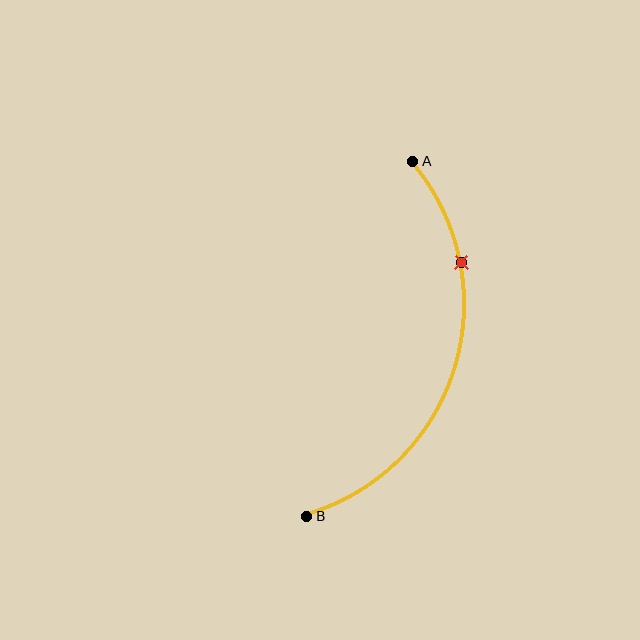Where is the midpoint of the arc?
The arc midpoint is the point on the curve farthest from the straight line joining A and B. It sits to the right of that line.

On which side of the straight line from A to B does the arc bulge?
The arc bulges to the right of the straight line connecting A and B.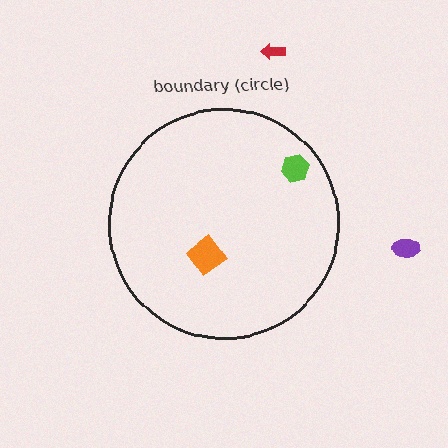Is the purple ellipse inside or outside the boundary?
Outside.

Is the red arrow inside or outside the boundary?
Outside.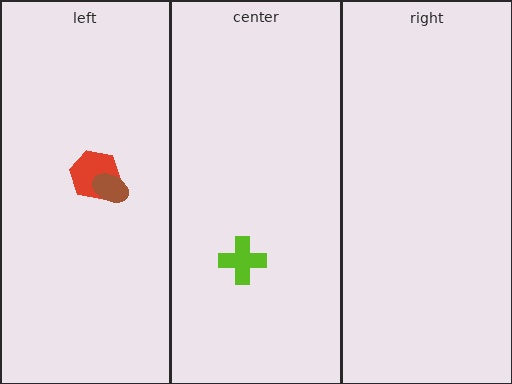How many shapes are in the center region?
1.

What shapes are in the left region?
The red hexagon, the brown ellipse.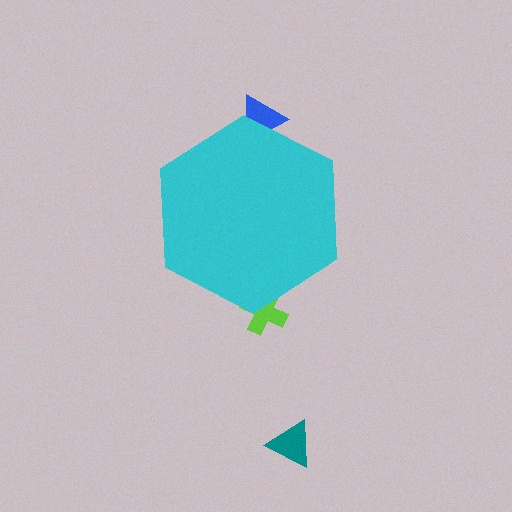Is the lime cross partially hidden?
Yes, the lime cross is partially hidden behind the cyan hexagon.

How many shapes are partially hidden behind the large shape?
2 shapes are partially hidden.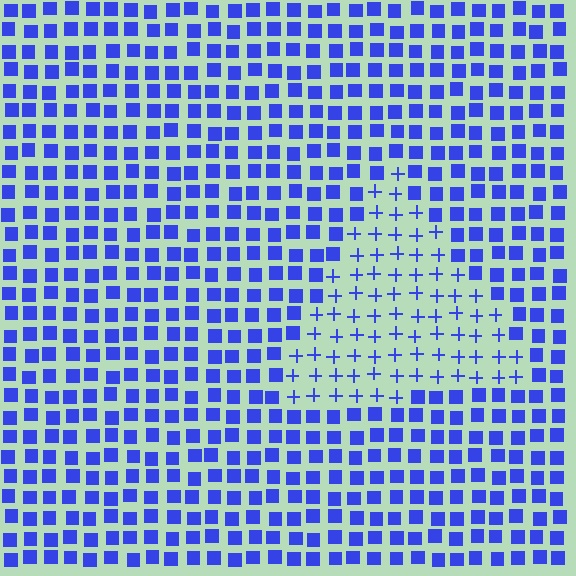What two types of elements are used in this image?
The image uses plus signs inside the triangle region and squares outside it.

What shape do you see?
I see a triangle.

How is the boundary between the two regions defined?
The boundary is defined by a change in element shape: plus signs inside vs. squares outside. All elements share the same color and spacing.